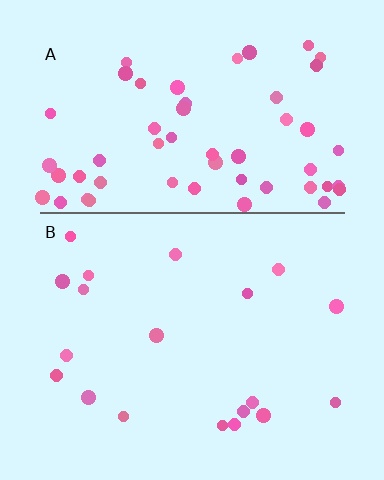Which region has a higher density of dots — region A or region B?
A (the top).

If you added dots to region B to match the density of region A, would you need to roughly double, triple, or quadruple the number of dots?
Approximately triple.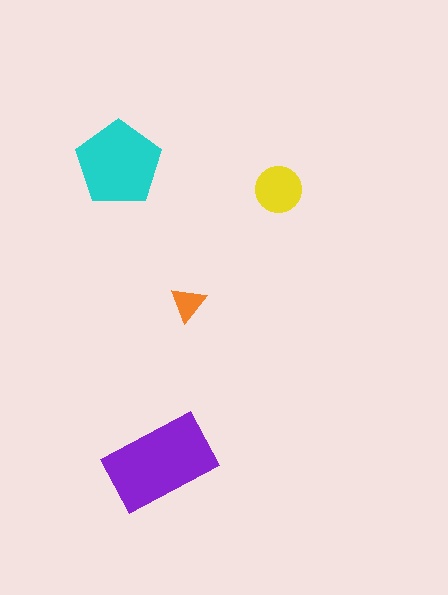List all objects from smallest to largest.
The orange triangle, the yellow circle, the cyan pentagon, the purple rectangle.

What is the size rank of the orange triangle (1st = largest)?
4th.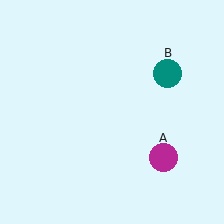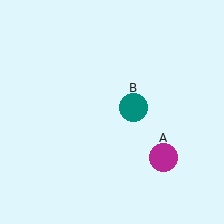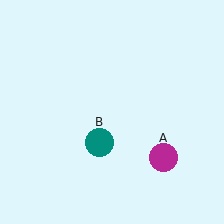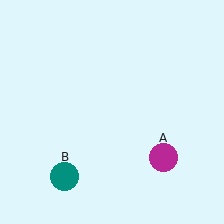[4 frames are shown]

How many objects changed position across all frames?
1 object changed position: teal circle (object B).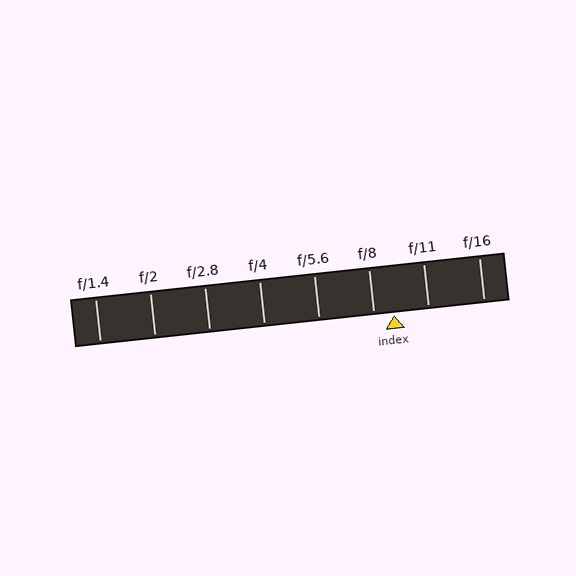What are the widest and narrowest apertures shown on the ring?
The widest aperture shown is f/1.4 and the narrowest is f/16.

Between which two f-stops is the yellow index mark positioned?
The index mark is between f/8 and f/11.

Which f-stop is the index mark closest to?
The index mark is closest to f/8.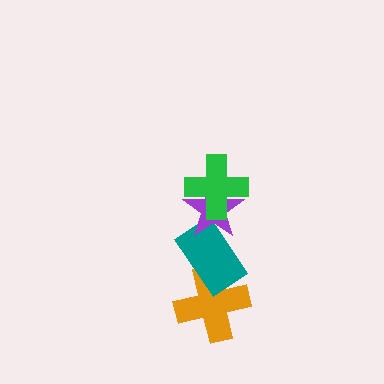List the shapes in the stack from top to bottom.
From top to bottom: the green cross, the purple star, the teal rectangle, the orange cross.